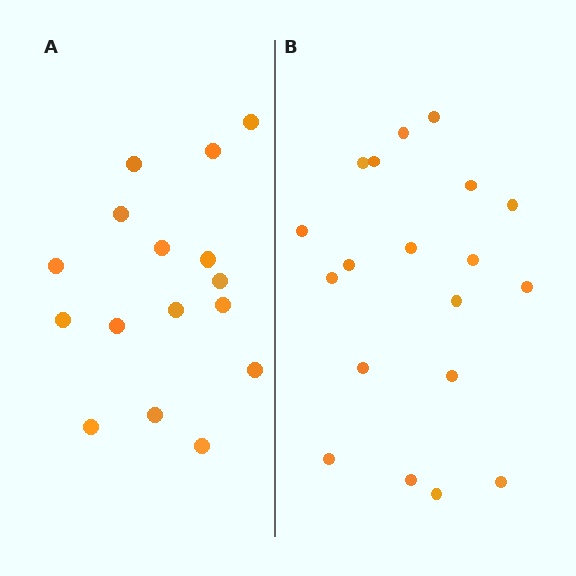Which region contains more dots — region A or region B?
Region B (the right region) has more dots.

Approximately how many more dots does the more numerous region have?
Region B has just a few more — roughly 2 or 3 more dots than region A.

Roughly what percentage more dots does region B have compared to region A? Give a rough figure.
About 20% more.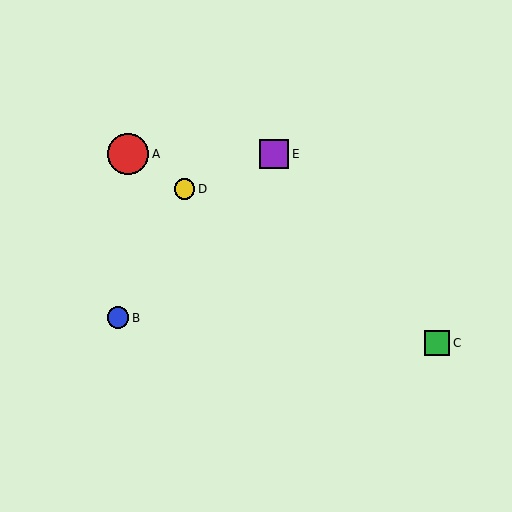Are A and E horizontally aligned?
Yes, both are at y≈154.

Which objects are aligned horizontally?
Objects A, E are aligned horizontally.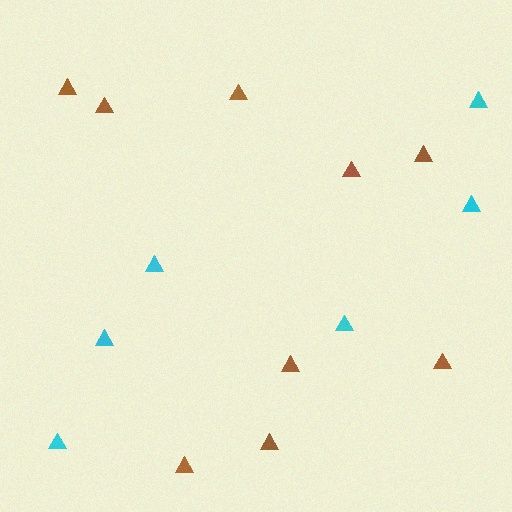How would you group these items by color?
There are 2 groups: one group of brown triangles (9) and one group of cyan triangles (6).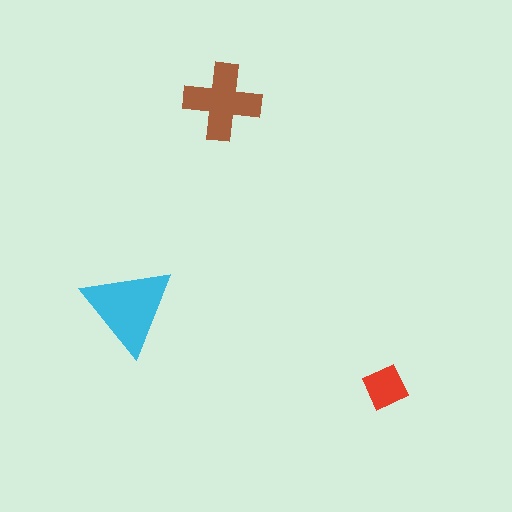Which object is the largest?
The cyan triangle.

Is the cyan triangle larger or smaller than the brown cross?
Larger.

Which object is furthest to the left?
The cyan triangle is leftmost.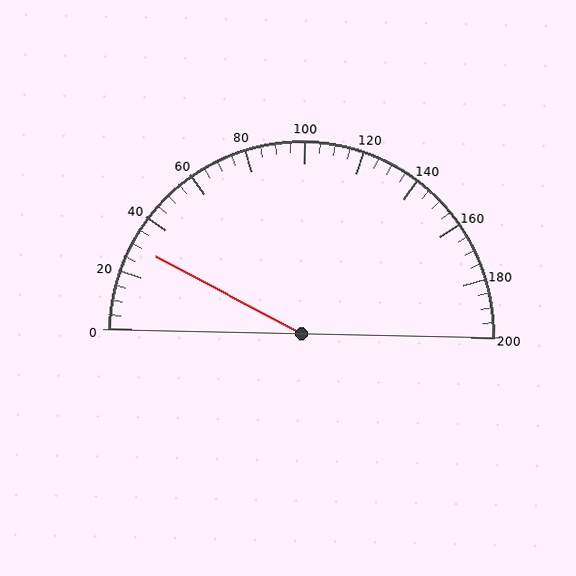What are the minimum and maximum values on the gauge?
The gauge ranges from 0 to 200.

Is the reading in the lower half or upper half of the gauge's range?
The reading is in the lower half of the range (0 to 200).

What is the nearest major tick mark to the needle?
The nearest major tick mark is 40.